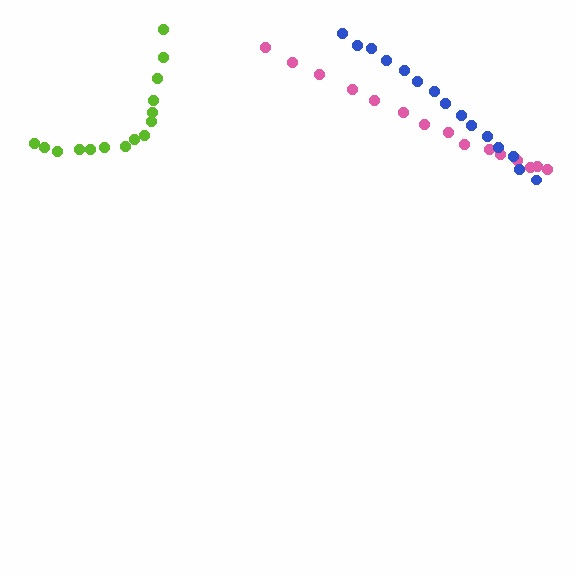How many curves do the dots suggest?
There are 3 distinct paths.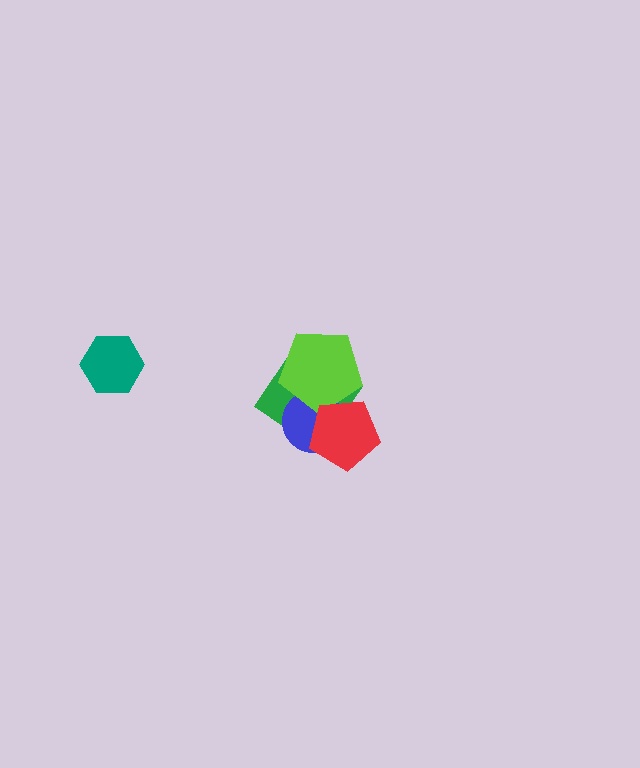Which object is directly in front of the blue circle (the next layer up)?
The lime pentagon is directly in front of the blue circle.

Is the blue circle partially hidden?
Yes, it is partially covered by another shape.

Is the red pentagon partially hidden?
No, no other shape covers it.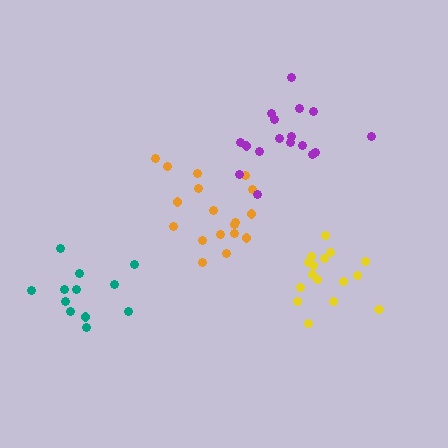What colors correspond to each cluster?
The clusters are colored: yellow, orange, teal, purple.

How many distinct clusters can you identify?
There are 4 distinct clusters.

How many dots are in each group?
Group 1: 16 dots, Group 2: 18 dots, Group 3: 12 dots, Group 4: 17 dots (63 total).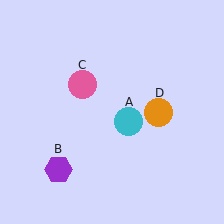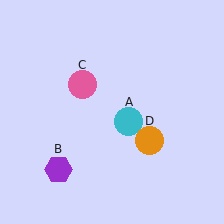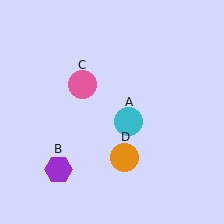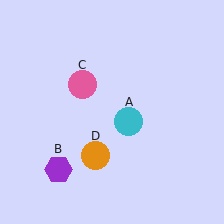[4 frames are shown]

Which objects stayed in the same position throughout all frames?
Cyan circle (object A) and purple hexagon (object B) and pink circle (object C) remained stationary.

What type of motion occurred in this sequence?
The orange circle (object D) rotated clockwise around the center of the scene.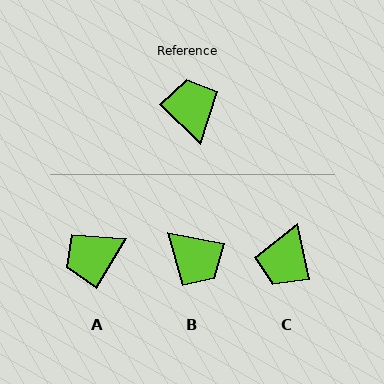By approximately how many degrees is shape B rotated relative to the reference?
Approximately 147 degrees clockwise.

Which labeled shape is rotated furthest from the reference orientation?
B, about 147 degrees away.